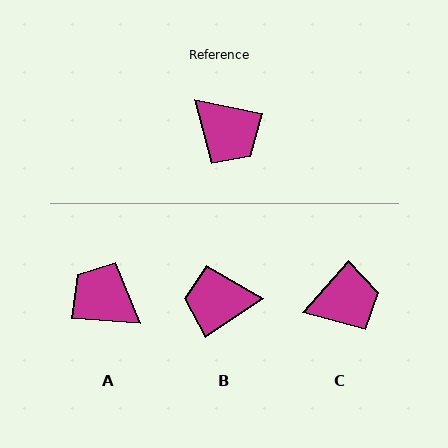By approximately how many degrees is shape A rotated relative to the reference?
Approximately 173 degrees clockwise.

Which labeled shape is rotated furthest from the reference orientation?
A, about 173 degrees away.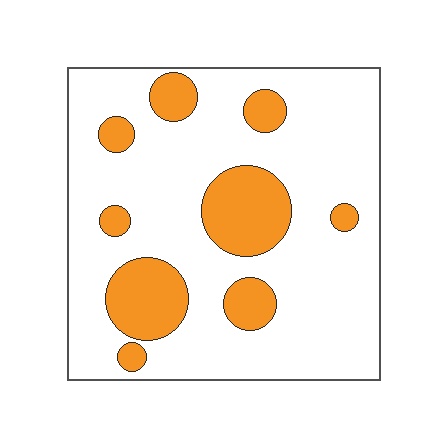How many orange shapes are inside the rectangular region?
9.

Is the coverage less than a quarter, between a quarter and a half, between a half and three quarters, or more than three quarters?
Less than a quarter.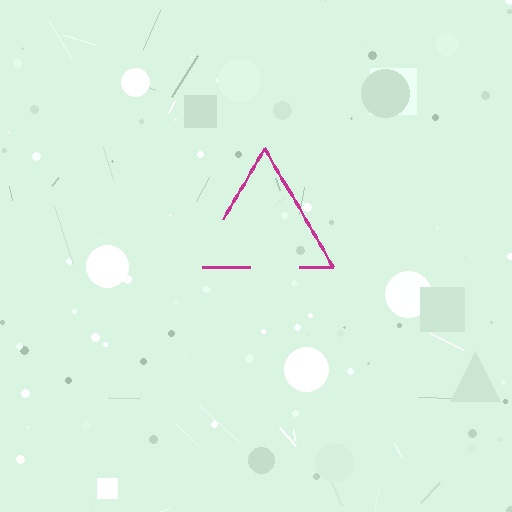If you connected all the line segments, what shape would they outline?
They would outline a triangle.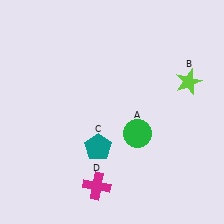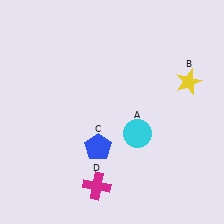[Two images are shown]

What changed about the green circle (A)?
In Image 1, A is green. In Image 2, it changed to cyan.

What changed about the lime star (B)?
In Image 1, B is lime. In Image 2, it changed to yellow.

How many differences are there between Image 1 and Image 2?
There are 3 differences between the two images.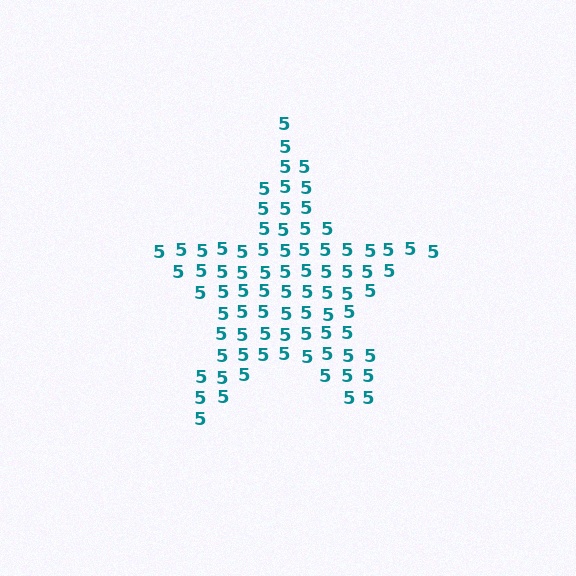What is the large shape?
The large shape is a star.